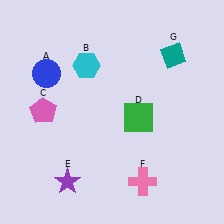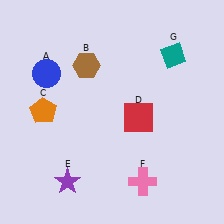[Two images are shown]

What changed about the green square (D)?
In Image 1, D is green. In Image 2, it changed to red.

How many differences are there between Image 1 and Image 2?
There are 3 differences between the two images.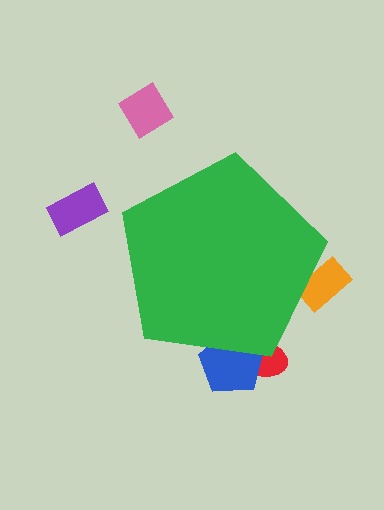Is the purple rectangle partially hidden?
No, the purple rectangle is fully visible.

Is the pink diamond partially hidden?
No, the pink diamond is fully visible.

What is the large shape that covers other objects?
A green pentagon.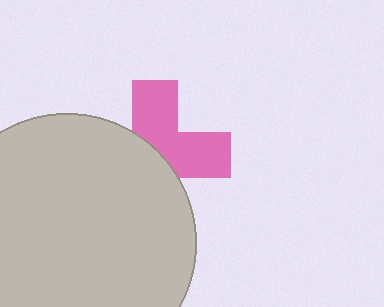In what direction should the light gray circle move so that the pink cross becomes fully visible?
The light gray circle should move toward the lower-left. That is the shortest direction to clear the overlap and leave the pink cross fully visible.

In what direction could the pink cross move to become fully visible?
The pink cross could move toward the upper-right. That would shift it out from behind the light gray circle entirely.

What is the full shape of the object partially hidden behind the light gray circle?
The partially hidden object is a pink cross.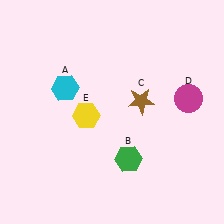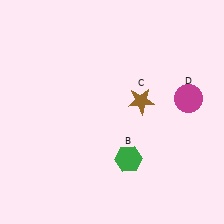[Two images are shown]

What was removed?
The yellow hexagon (E), the cyan hexagon (A) were removed in Image 2.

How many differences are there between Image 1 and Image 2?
There are 2 differences between the two images.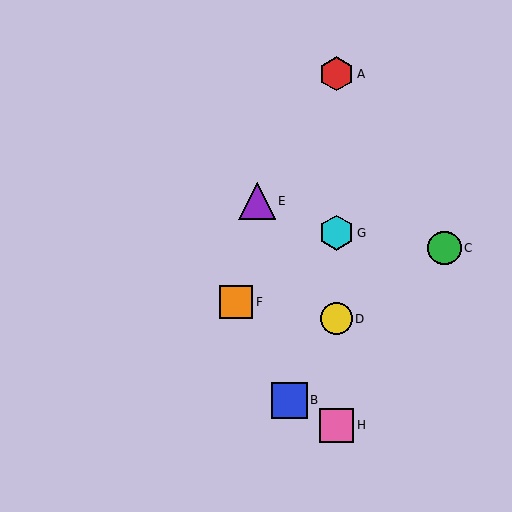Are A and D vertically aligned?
Yes, both are at x≈337.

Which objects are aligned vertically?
Objects A, D, G, H are aligned vertically.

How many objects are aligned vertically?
4 objects (A, D, G, H) are aligned vertically.